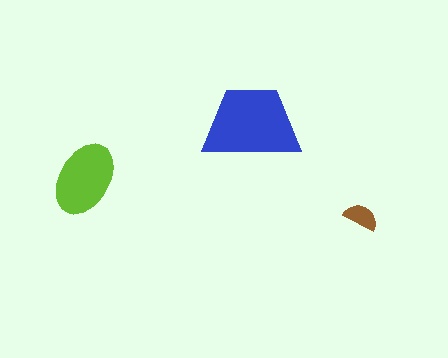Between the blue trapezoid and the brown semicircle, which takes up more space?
The blue trapezoid.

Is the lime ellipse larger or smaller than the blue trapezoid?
Smaller.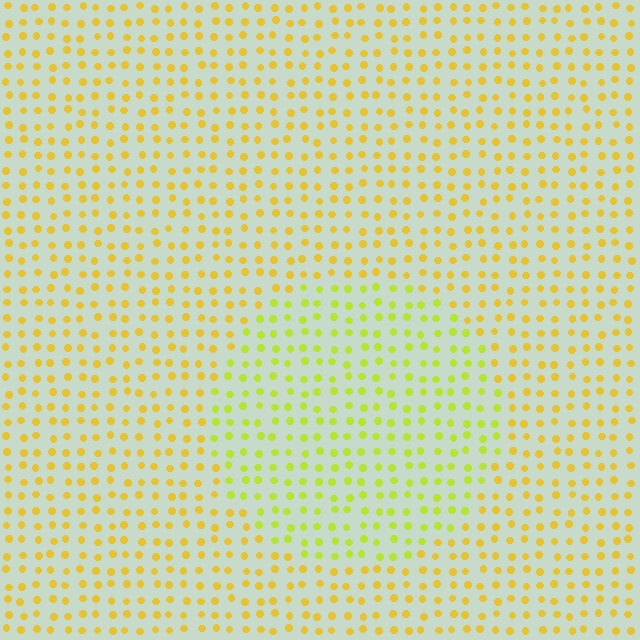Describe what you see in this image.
The image is filled with small yellow elements in a uniform arrangement. A circle-shaped region is visible where the elements are tinted to a slightly different hue, forming a subtle color boundary.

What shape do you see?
I see a circle.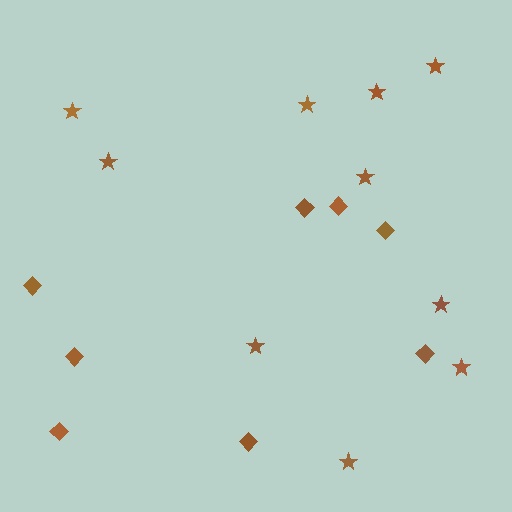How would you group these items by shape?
There are 2 groups: one group of diamonds (8) and one group of stars (10).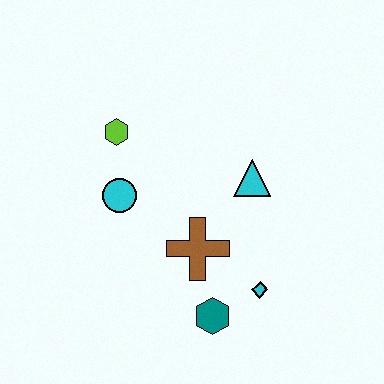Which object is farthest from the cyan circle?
The cyan diamond is farthest from the cyan circle.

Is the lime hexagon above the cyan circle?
Yes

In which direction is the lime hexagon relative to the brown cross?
The lime hexagon is above the brown cross.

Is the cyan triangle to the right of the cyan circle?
Yes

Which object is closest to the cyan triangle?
The brown cross is closest to the cyan triangle.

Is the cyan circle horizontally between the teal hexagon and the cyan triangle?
No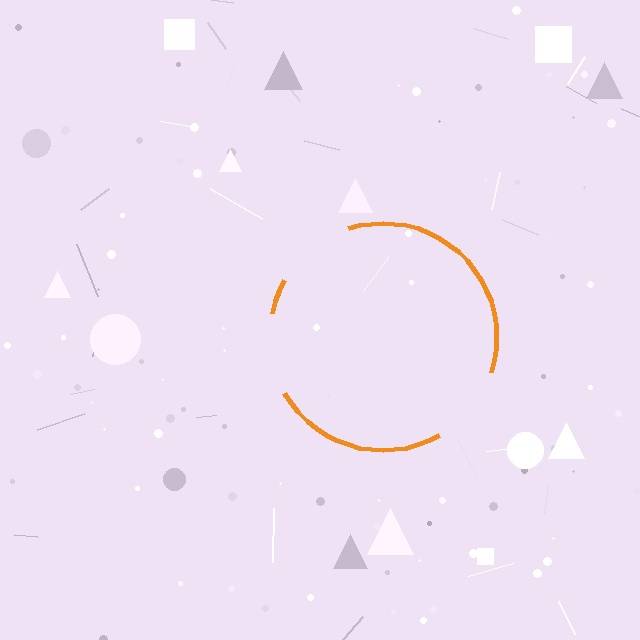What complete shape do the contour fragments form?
The contour fragments form a circle.